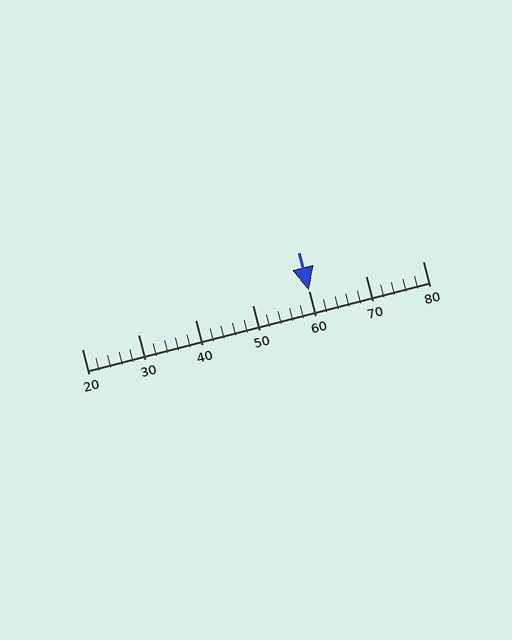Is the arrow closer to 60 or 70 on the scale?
The arrow is closer to 60.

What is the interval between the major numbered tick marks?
The major tick marks are spaced 10 units apart.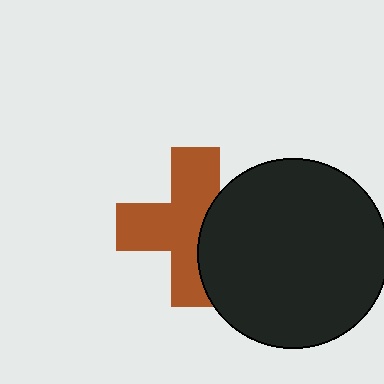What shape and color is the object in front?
The object in front is a black circle.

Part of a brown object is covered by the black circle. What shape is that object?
It is a cross.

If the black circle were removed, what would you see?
You would see the complete brown cross.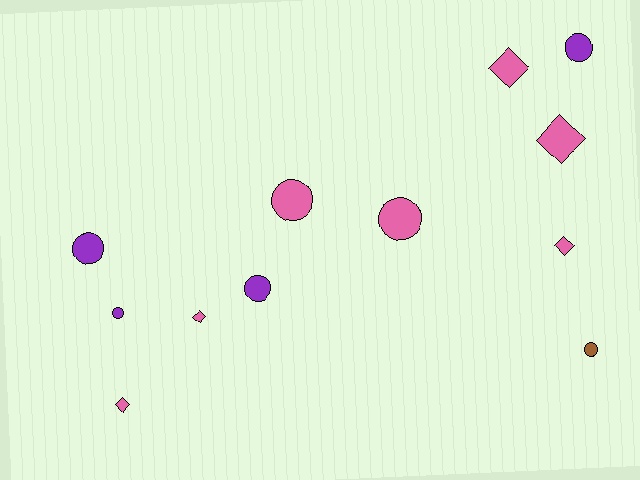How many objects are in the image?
There are 12 objects.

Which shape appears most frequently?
Circle, with 7 objects.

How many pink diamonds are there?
There are 5 pink diamonds.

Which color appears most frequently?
Pink, with 7 objects.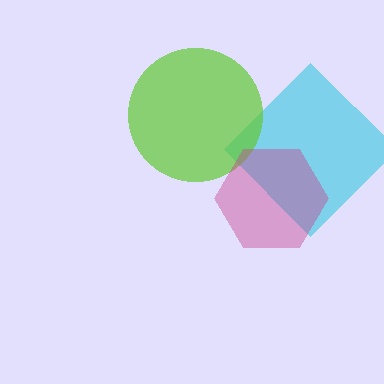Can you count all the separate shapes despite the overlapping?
Yes, there are 3 separate shapes.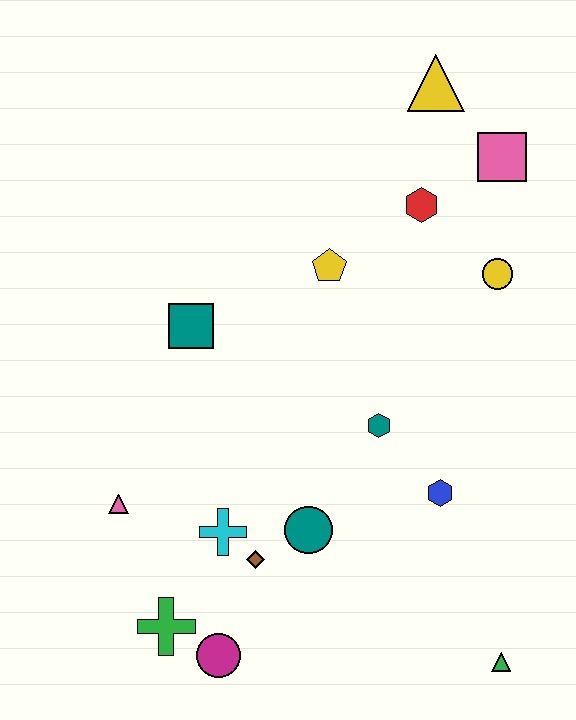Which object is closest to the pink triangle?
The cyan cross is closest to the pink triangle.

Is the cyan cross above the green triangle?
Yes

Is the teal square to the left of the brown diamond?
Yes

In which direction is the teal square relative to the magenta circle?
The teal square is above the magenta circle.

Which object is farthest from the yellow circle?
The green cross is farthest from the yellow circle.